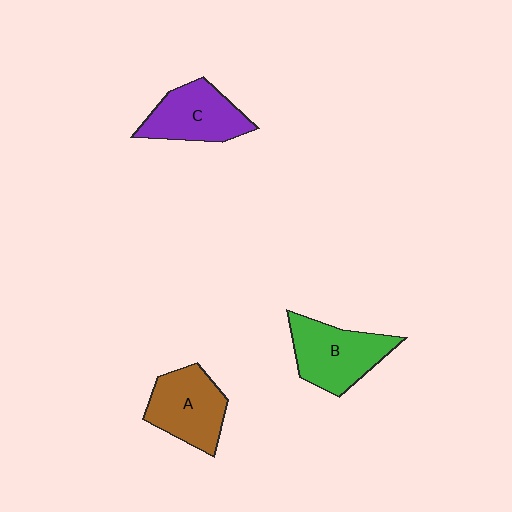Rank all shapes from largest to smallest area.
From largest to smallest: B (green), A (brown), C (purple).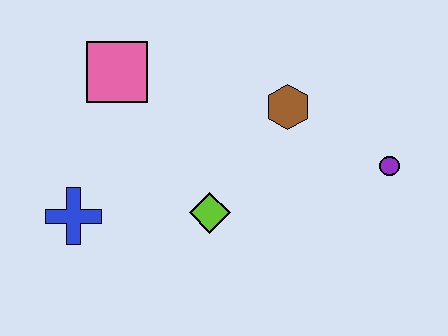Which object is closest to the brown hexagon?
The purple circle is closest to the brown hexagon.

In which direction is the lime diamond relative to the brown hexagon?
The lime diamond is below the brown hexagon.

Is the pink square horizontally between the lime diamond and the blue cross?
Yes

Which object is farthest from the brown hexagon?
The blue cross is farthest from the brown hexagon.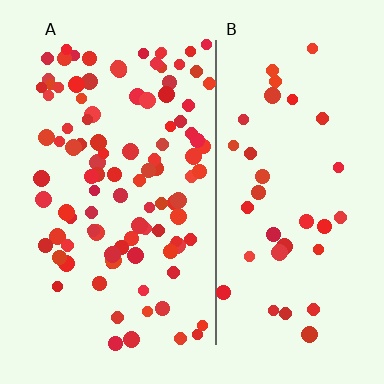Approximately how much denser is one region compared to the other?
Approximately 2.9× — region A over region B.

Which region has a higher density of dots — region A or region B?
A (the left).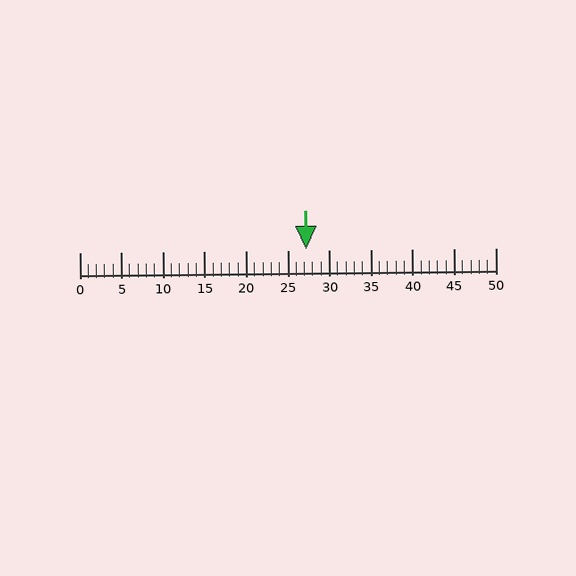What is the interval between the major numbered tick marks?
The major tick marks are spaced 5 units apart.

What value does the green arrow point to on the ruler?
The green arrow points to approximately 27.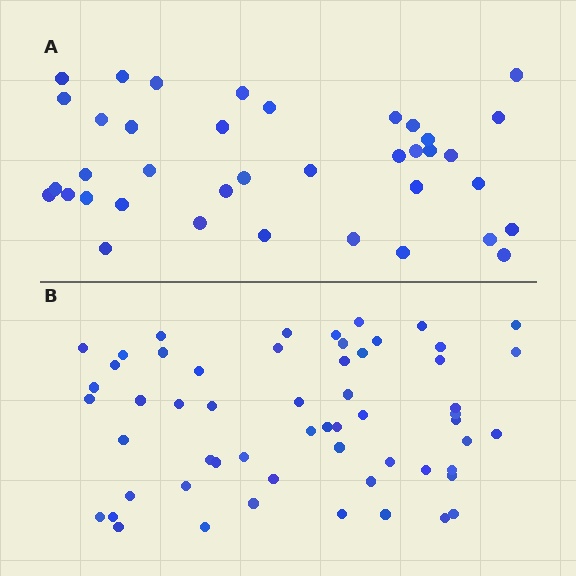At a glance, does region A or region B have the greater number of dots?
Region B (the bottom region) has more dots.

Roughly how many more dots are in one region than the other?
Region B has approximately 20 more dots than region A.